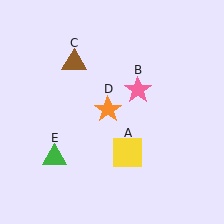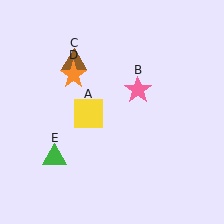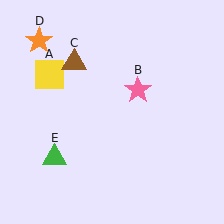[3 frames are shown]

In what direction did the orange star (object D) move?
The orange star (object D) moved up and to the left.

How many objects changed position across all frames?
2 objects changed position: yellow square (object A), orange star (object D).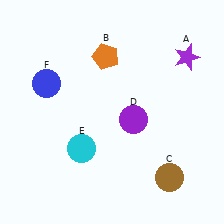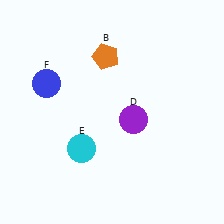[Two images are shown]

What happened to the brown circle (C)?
The brown circle (C) was removed in Image 2. It was in the bottom-right area of Image 1.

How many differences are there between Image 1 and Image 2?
There are 2 differences between the two images.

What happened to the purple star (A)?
The purple star (A) was removed in Image 2. It was in the top-right area of Image 1.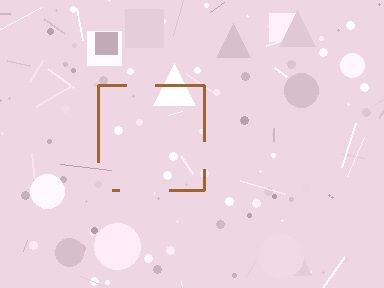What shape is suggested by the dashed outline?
The dashed outline suggests a square.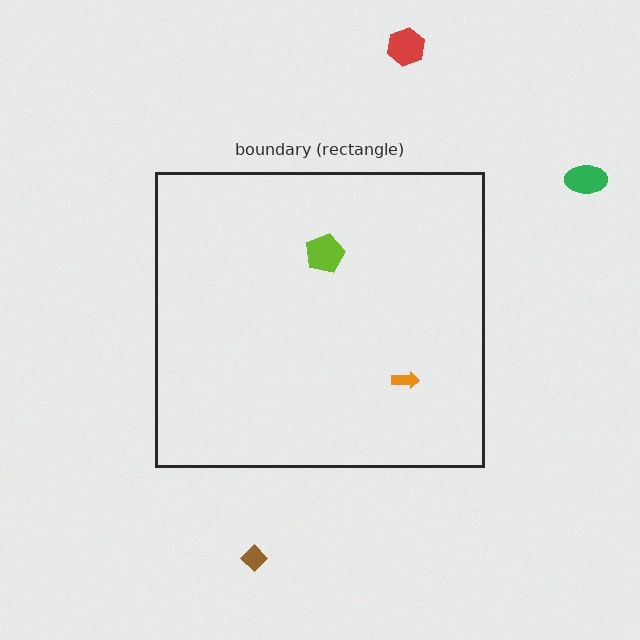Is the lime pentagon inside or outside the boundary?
Inside.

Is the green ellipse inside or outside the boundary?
Outside.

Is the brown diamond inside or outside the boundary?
Outside.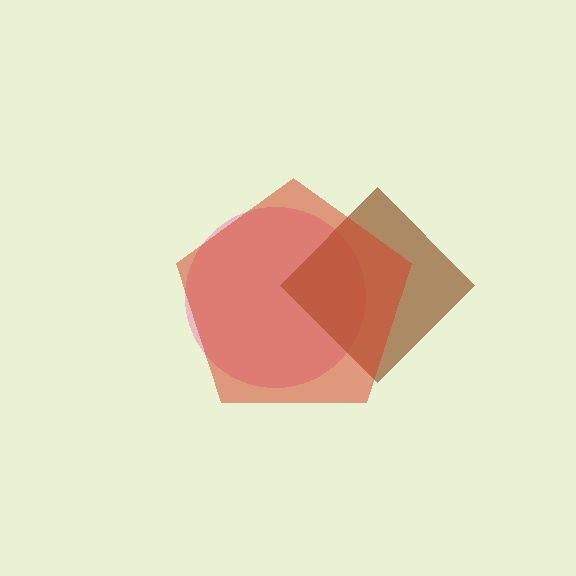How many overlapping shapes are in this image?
There are 3 overlapping shapes in the image.